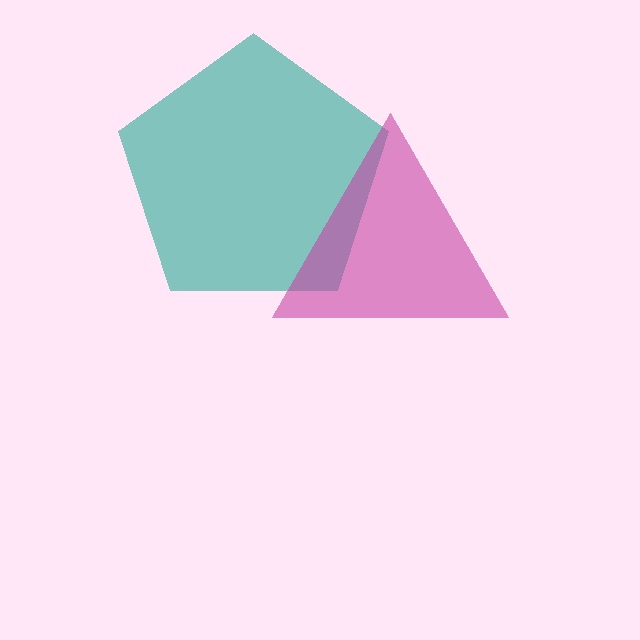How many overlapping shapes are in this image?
There are 2 overlapping shapes in the image.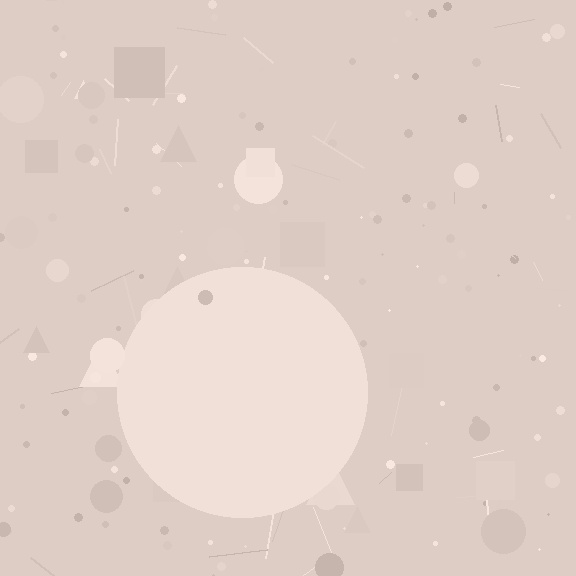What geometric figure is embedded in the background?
A circle is embedded in the background.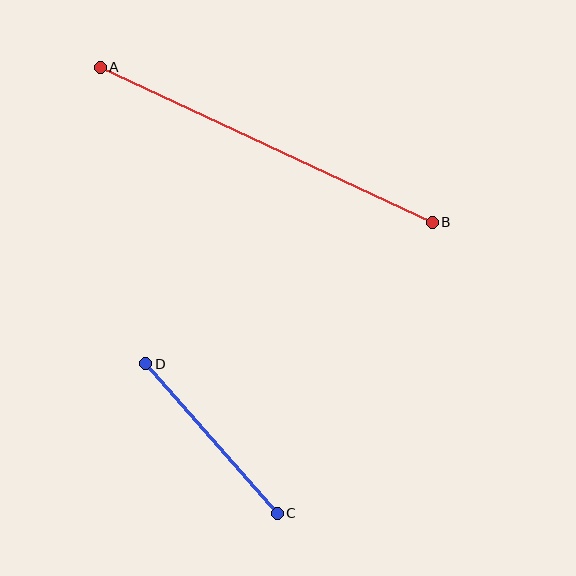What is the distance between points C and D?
The distance is approximately 199 pixels.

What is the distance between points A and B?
The distance is approximately 366 pixels.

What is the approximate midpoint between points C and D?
The midpoint is at approximately (211, 438) pixels.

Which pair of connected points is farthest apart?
Points A and B are farthest apart.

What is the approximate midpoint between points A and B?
The midpoint is at approximately (266, 145) pixels.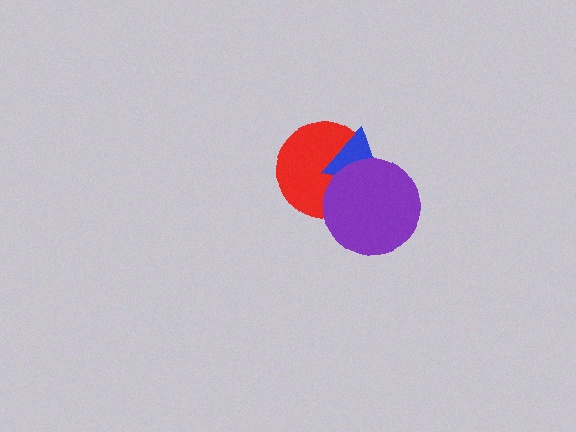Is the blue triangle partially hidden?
Yes, it is partially covered by another shape.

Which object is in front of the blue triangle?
The purple circle is in front of the blue triangle.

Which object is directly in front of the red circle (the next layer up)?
The blue triangle is directly in front of the red circle.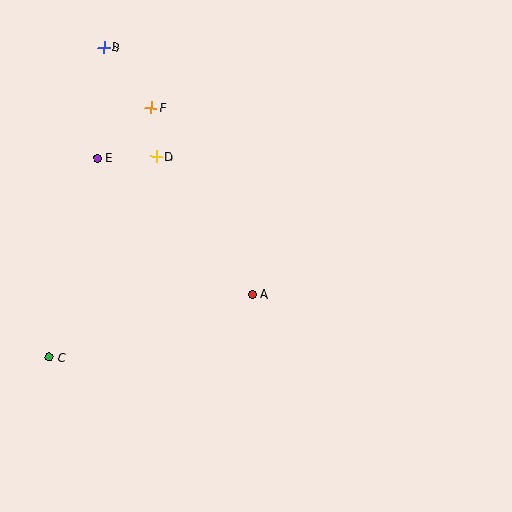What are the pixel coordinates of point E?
Point E is at (97, 158).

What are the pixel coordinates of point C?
Point C is at (49, 357).